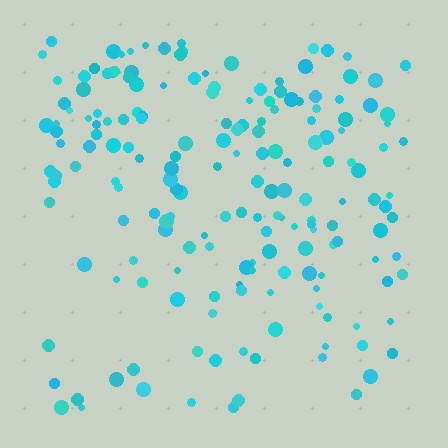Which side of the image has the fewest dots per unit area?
The bottom.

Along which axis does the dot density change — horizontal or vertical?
Vertical.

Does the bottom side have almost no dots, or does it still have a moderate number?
Still a moderate number, just noticeably fewer than the top.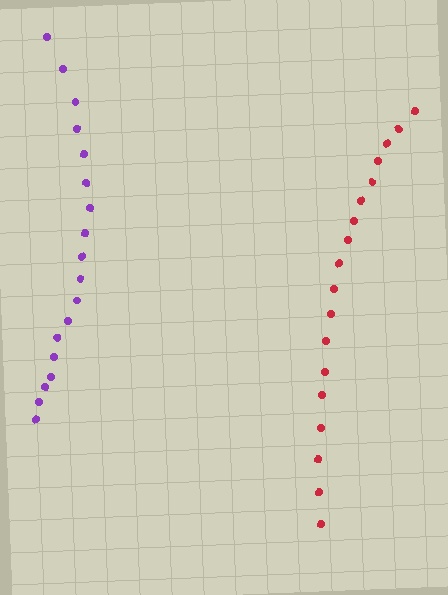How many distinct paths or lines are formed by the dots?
There are 2 distinct paths.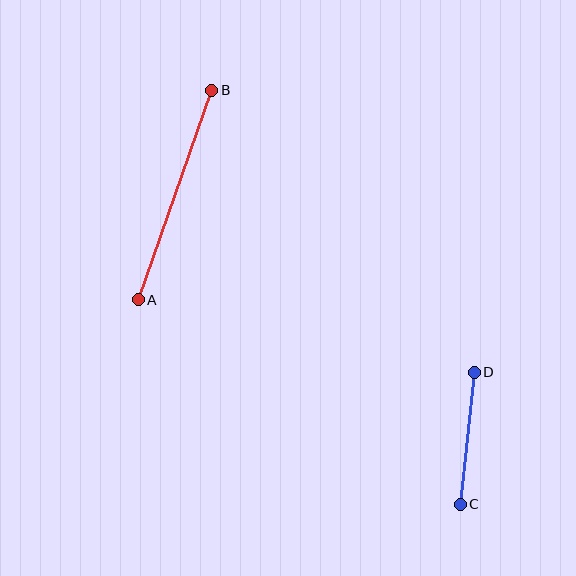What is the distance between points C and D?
The distance is approximately 133 pixels.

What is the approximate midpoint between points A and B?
The midpoint is at approximately (175, 195) pixels.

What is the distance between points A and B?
The distance is approximately 222 pixels.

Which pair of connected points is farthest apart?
Points A and B are farthest apart.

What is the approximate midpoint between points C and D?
The midpoint is at approximately (467, 438) pixels.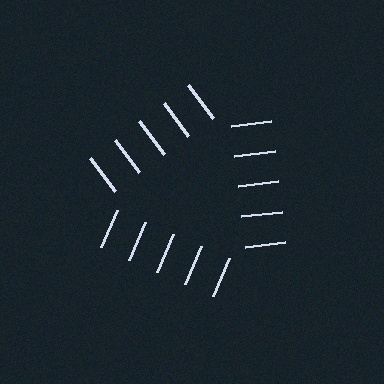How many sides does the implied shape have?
3 sides — the line-ends trace a triangle.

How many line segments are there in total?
15 — 5 along each of the 3 edges.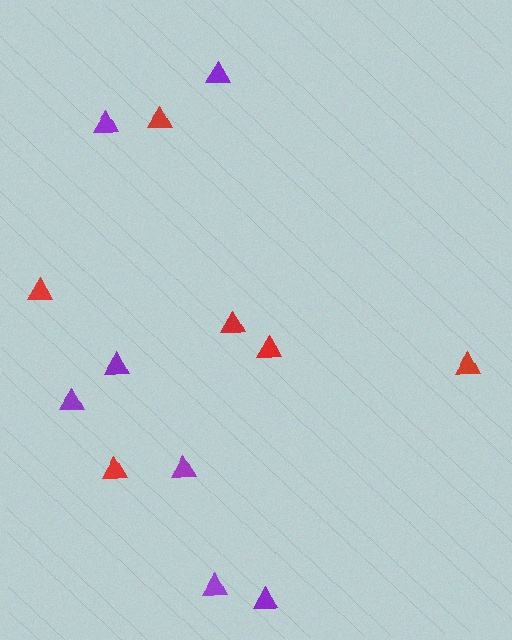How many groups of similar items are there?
There are 2 groups: one group of red triangles (6) and one group of purple triangles (7).